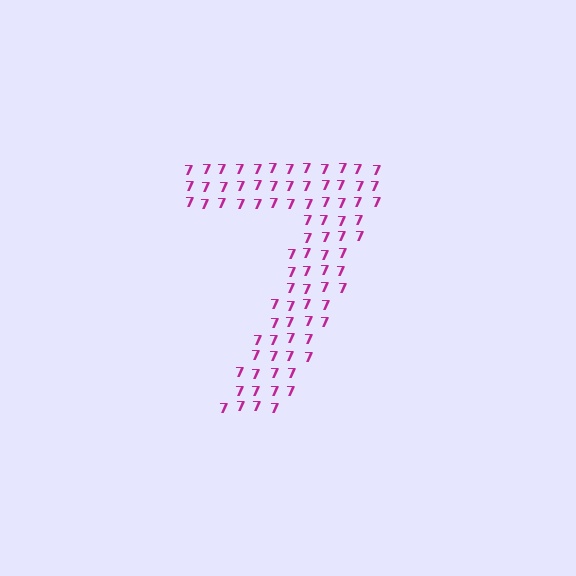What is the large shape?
The large shape is the digit 7.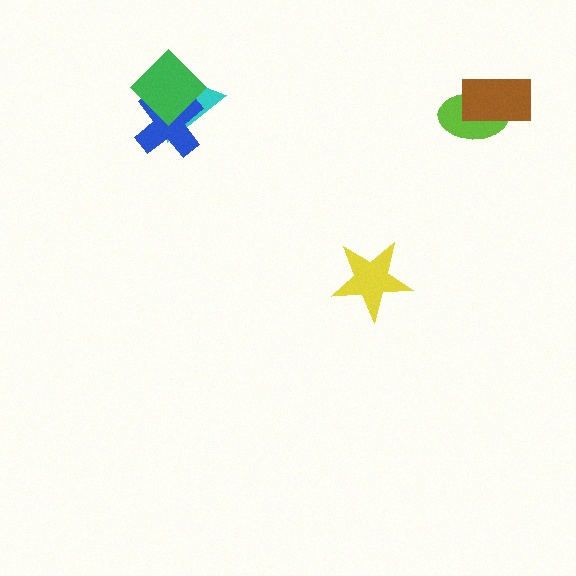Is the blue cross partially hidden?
Yes, it is partially covered by another shape.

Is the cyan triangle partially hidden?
Yes, it is partially covered by another shape.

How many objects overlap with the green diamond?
2 objects overlap with the green diamond.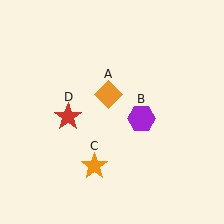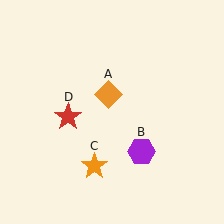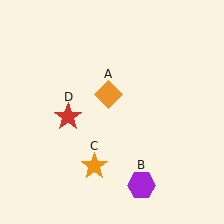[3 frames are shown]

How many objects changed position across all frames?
1 object changed position: purple hexagon (object B).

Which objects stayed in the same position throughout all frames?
Orange diamond (object A) and orange star (object C) and red star (object D) remained stationary.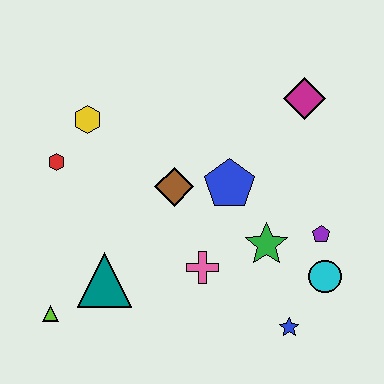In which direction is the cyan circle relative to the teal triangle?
The cyan circle is to the right of the teal triangle.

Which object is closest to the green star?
The purple pentagon is closest to the green star.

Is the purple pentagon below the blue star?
No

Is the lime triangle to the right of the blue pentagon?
No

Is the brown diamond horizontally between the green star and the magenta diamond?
No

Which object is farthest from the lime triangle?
The magenta diamond is farthest from the lime triangle.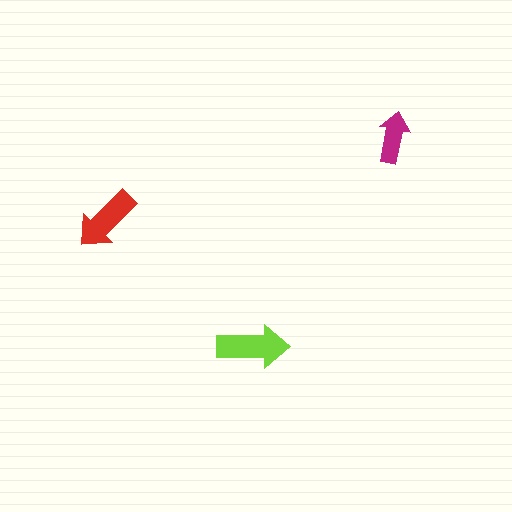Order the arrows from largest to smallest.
the lime one, the red one, the magenta one.